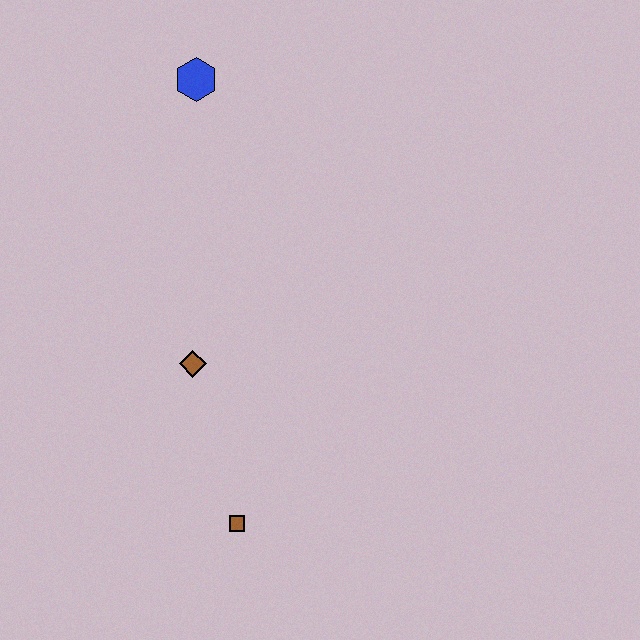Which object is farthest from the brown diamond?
The blue hexagon is farthest from the brown diamond.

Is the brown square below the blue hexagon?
Yes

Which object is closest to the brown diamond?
The brown square is closest to the brown diamond.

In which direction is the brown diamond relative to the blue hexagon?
The brown diamond is below the blue hexagon.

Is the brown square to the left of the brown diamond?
No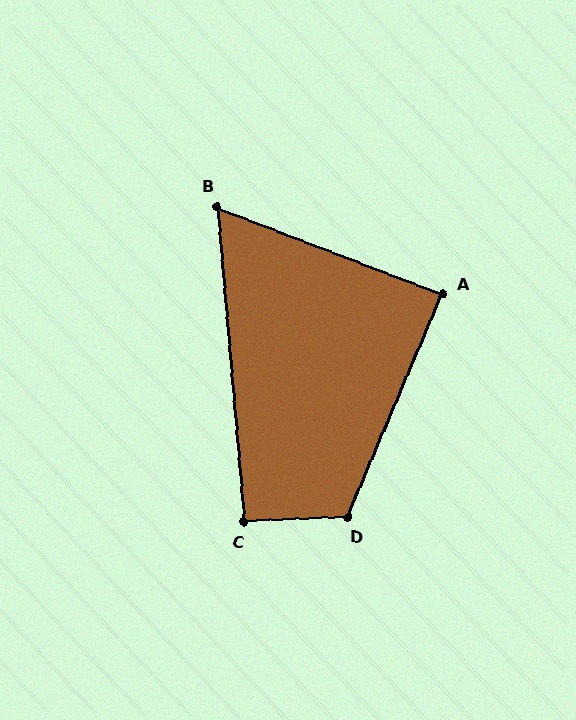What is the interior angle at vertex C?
Approximately 92 degrees (approximately right).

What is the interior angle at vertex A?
Approximately 88 degrees (approximately right).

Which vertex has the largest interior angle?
D, at approximately 116 degrees.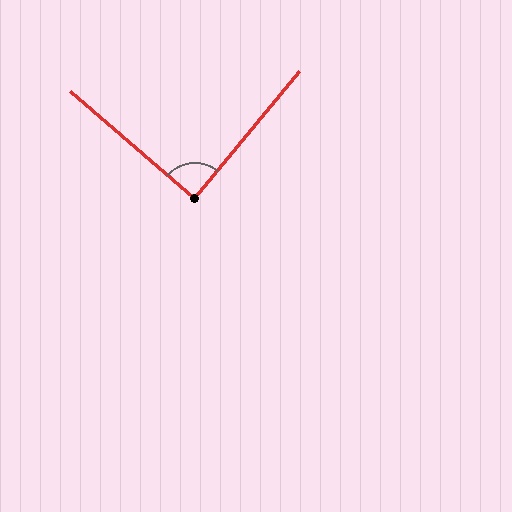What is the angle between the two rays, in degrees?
Approximately 89 degrees.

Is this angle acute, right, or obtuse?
It is approximately a right angle.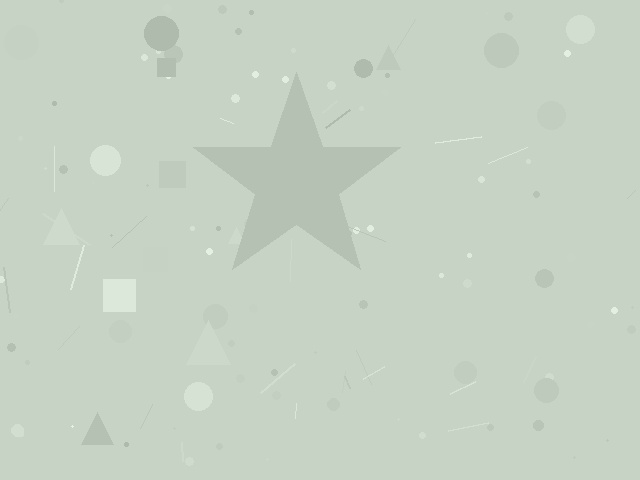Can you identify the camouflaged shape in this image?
The camouflaged shape is a star.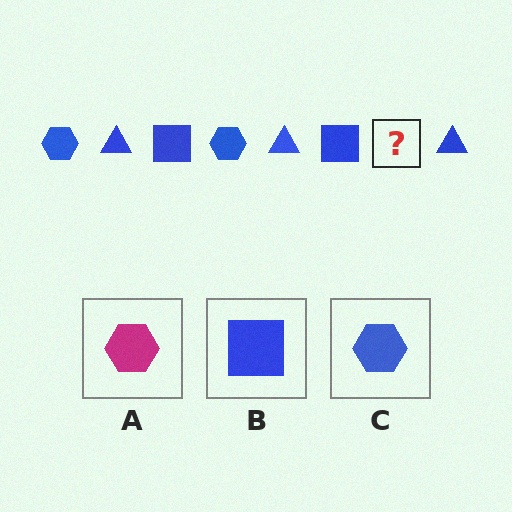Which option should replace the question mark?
Option C.